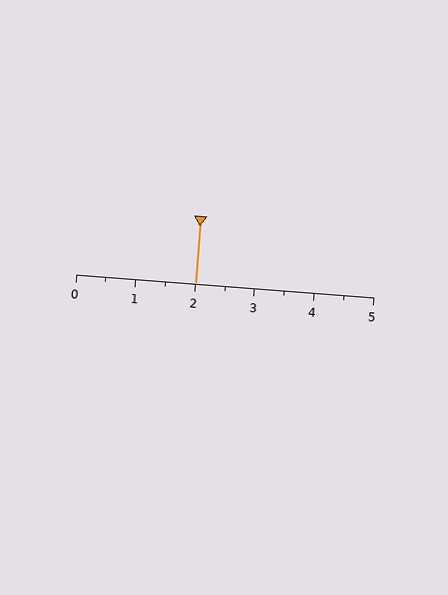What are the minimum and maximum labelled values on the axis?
The axis runs from 0 to 5.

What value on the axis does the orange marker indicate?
The marker indicates approximately 2.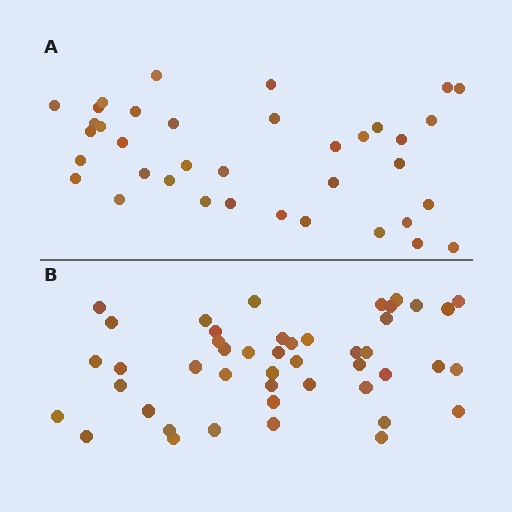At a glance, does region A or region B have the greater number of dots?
Region B (the bottom region) has more dots.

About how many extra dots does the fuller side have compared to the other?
Region B has roughly 8 or so more dots than region A.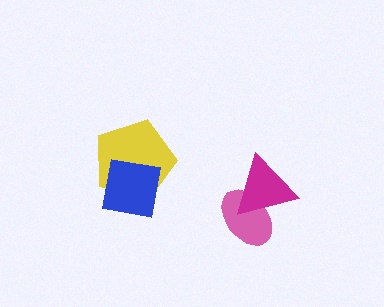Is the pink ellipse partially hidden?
Yes, it is partially covered by another shape.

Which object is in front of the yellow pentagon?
The blue square is in front of the yellow pentagon.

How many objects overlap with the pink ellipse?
1 object overlaps with the pink ellipse.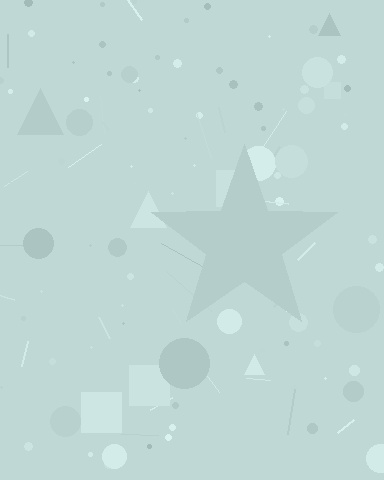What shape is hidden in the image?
A star is hidden in the image.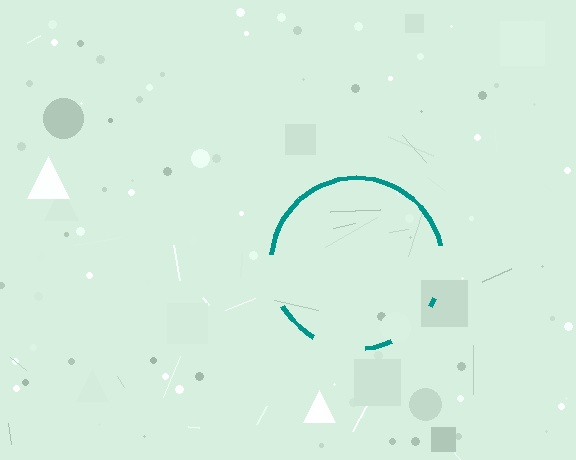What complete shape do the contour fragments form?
The contour fragments form a circle.